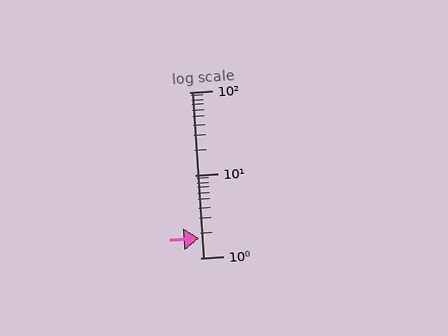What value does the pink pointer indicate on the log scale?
The pointer indicates approximately 1.7.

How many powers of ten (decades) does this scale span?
The scale spans 2 decades, from 1 to 100.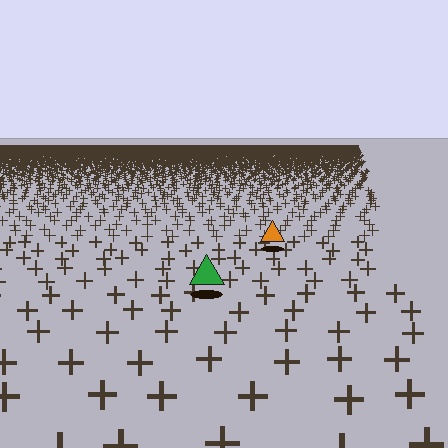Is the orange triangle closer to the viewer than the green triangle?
No. The green triangle is closer — you can tell from the texture gradient: the ground texture is coarser near it.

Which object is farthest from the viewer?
The orange triangle is farthest from the viewer. It appears smaller and the ground texture around it is denser.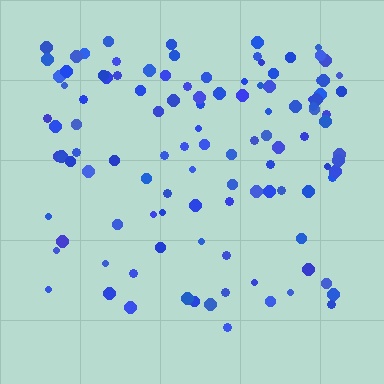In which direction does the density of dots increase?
From bottom to top, with the top side densest.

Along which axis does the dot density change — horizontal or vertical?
Vertical.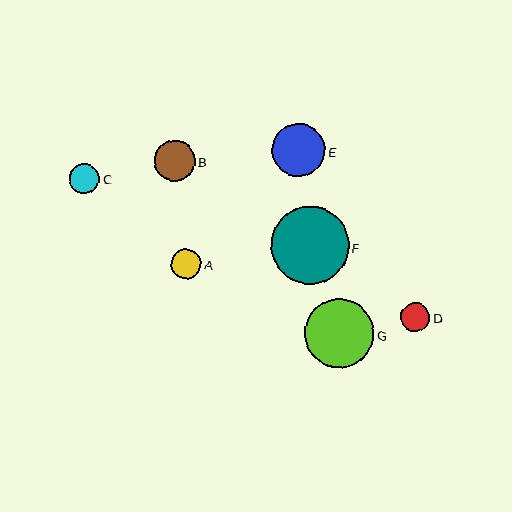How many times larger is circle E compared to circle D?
Circle E is approximately 1.8 times the size of circle D.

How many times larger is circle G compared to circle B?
Circle G is approximately 1.7 times the size of circle B.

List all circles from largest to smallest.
From largest to smallest: F, G, E, B, A, C, D.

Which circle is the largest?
Circle F is the largest with a size of approximately 77 pixels.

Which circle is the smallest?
Circle D is the smallest with a size of approximately 29 pixels.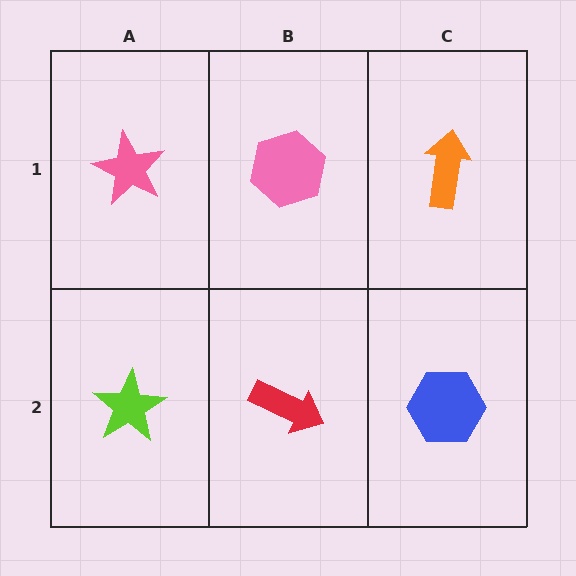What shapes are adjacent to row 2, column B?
A pink hexagon (row 1, column B), a lime star (row 2, column A), a blue hexagon (row 2, column C).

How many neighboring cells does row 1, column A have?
2.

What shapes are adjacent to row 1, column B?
A red arrow (row 2, column B), a pink star (row 1, column A), an orange arrow (row 1, column C).